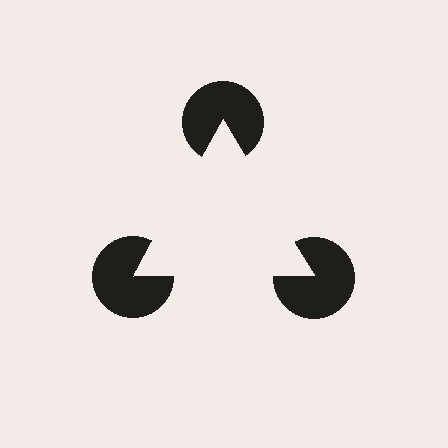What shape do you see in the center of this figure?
An illusory triangle — its edges are inferred from the aligned wedge cuts in the pac-man discs, not physically drawn.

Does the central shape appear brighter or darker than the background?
It typically appears slightly brighter than the background, even though no actual brightness change is drawn.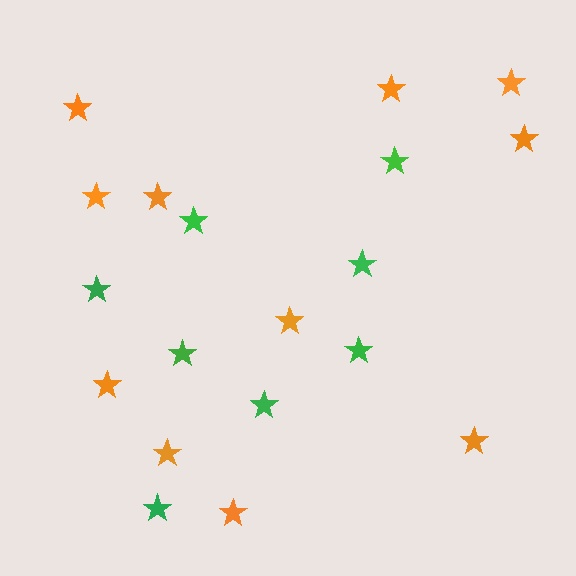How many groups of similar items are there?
There are 2 groups: one group of orange stars (11) and one group of green stars (8).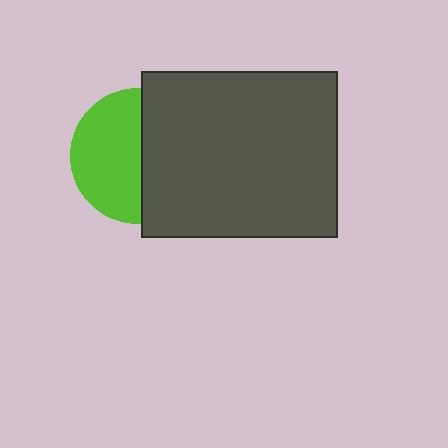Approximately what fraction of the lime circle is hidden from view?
Roughly 47% of the lime circle is hidden behind the dark gray rectangle.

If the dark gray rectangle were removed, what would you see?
You would see the complete lime circle.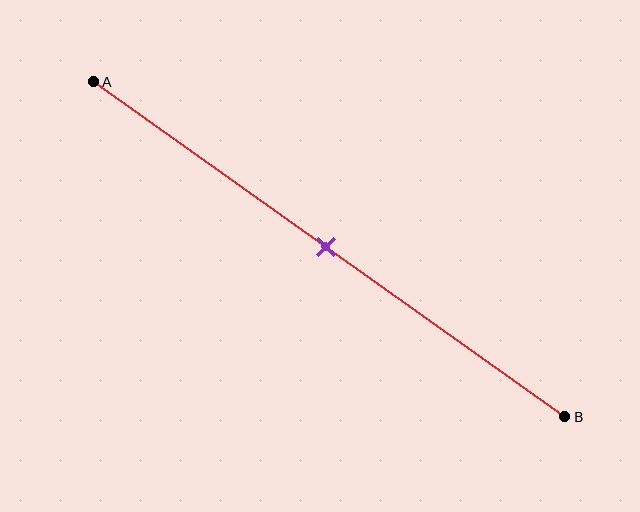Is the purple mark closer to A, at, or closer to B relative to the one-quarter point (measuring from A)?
The purple mark is closer to point B than the one-quarter point of segment AB.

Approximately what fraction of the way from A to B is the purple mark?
The purple mark is approximately 50% of the way from A to B.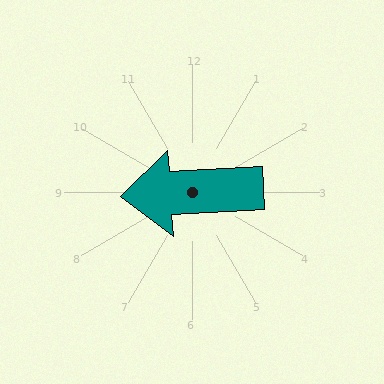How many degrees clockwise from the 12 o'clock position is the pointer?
Approximately 267 degrees.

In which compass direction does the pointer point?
West.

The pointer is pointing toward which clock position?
Roughly 9 o'clock.